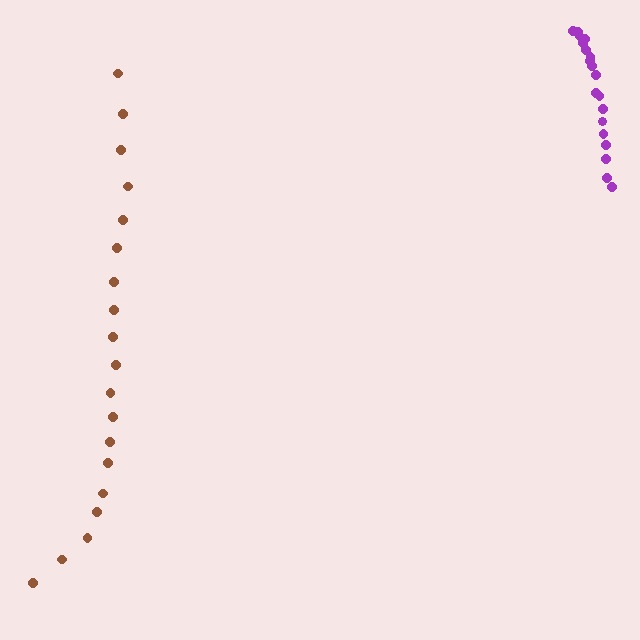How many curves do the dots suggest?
There are 2 distinct paths.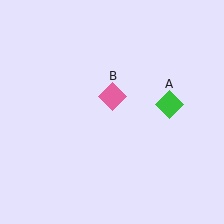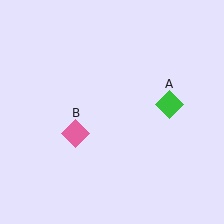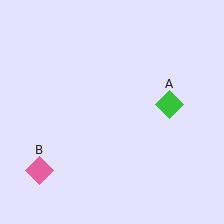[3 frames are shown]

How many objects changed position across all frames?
1 object changed position: pink diamond (object B).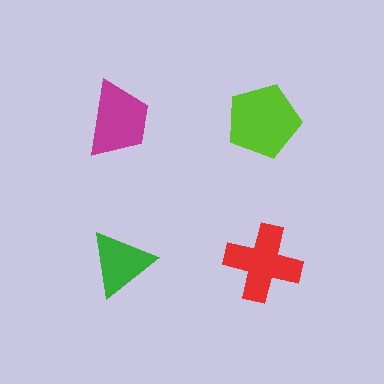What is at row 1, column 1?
A magenta trapezoid.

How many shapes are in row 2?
2 shapes.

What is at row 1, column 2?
A lime pentagon.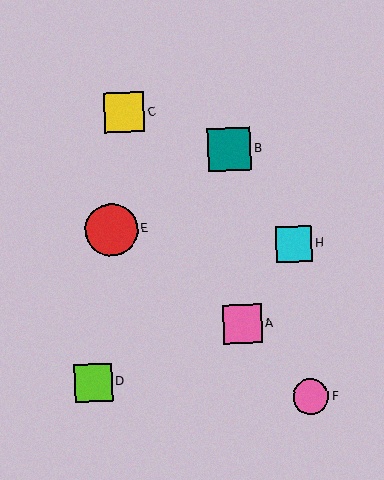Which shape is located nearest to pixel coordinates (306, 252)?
The cyan square (labeled H) at (294, 244) is nearest to that location.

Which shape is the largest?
The red circle (labeled E) is the largest.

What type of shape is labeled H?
Shape H is a cyan square.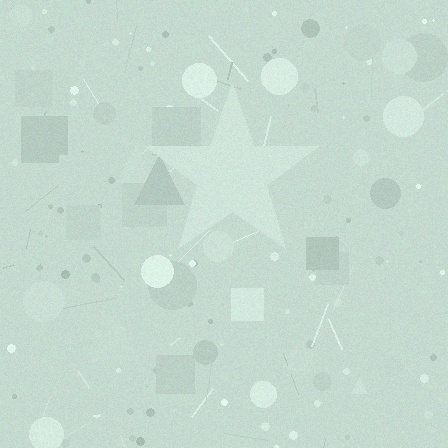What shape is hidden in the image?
A star is hidden in the image.